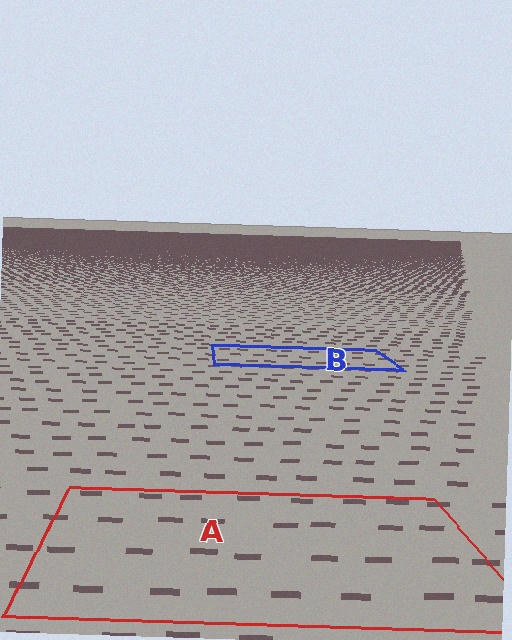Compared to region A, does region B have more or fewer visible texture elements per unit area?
Region B has more texture elements per unit area — they are packed more densely because it is farther away.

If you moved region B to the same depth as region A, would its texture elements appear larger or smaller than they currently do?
They would appear larger. At a closer depth, the same texture elements are projected at a bigger on-screen size.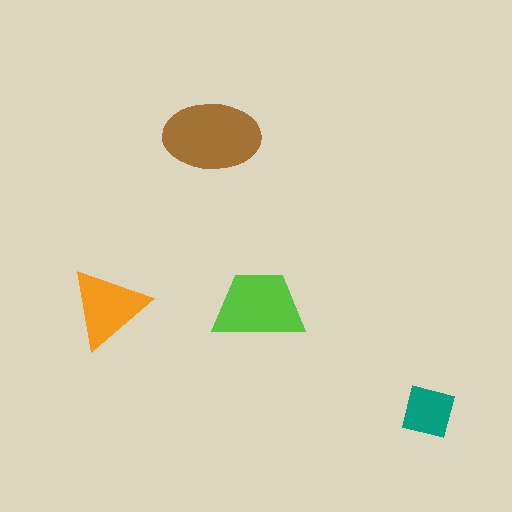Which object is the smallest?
The teal square.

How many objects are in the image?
There are 4 objects in the image.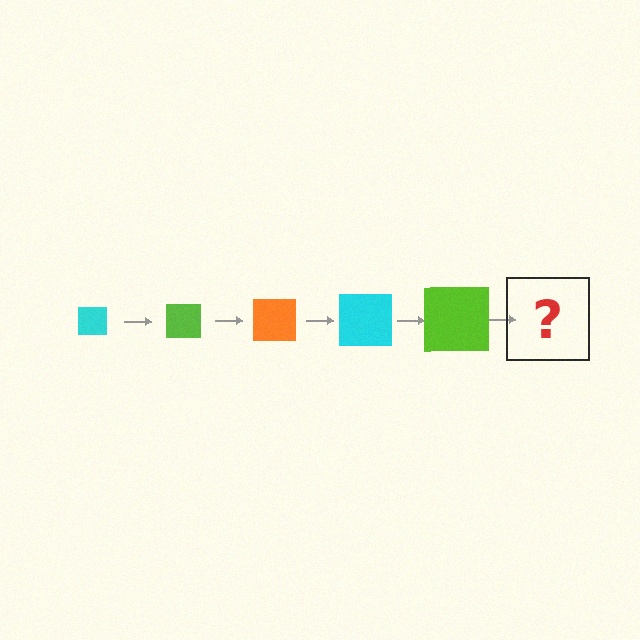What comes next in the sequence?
The next element should be an orange square, larger than the previous one.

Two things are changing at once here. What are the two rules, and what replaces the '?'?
The two rules are that the square grows larger each step and the color cycles through cyan, lime, and orange. The '?' should be an orange square, larger than the previous one.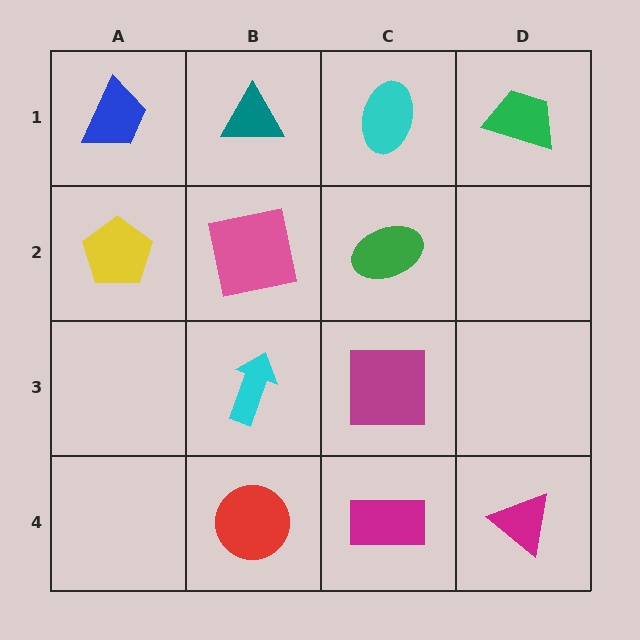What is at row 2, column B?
A pink square.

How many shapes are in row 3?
2 shapes.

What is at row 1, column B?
A teal triangle.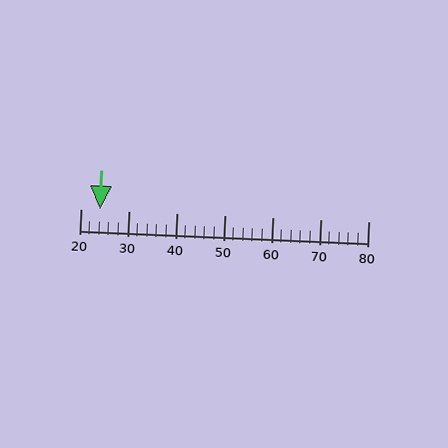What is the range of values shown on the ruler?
The ruler shows values from 20 to 80.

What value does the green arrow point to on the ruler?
The green arrow points to approximately 24.